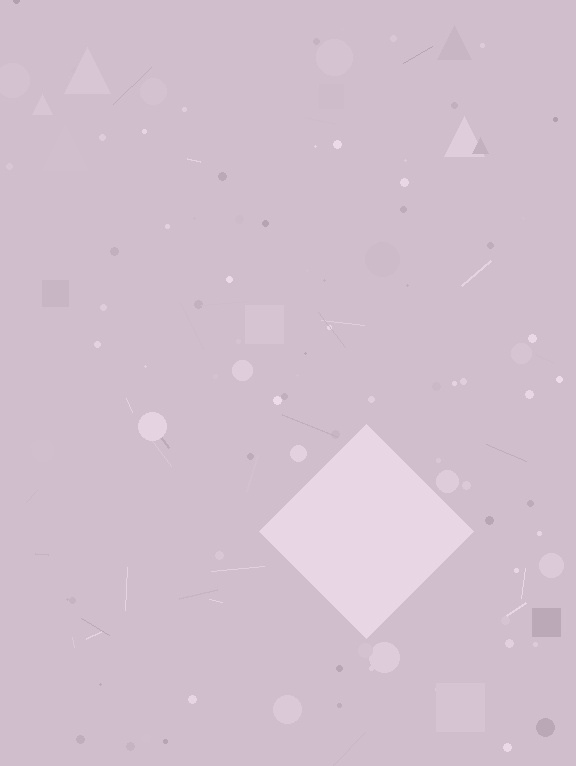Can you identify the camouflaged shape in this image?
The camouflaged shape is a diamond.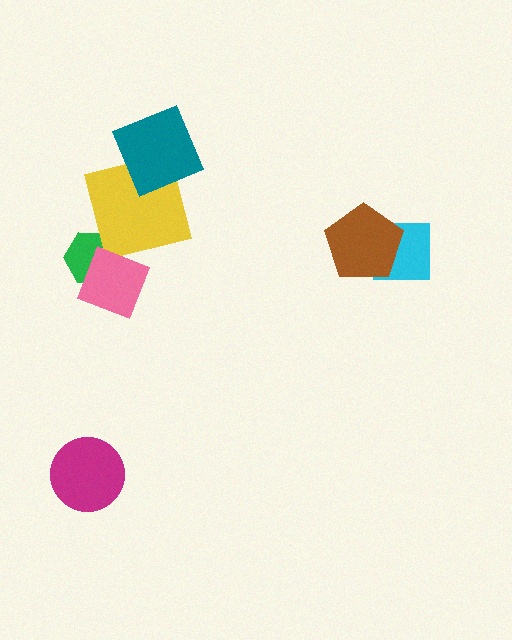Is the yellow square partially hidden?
Yes, it is partially covered by another shape.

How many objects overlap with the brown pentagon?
1 object overlaps with the brown pentagon.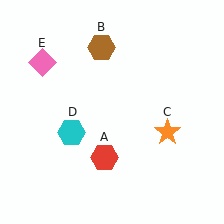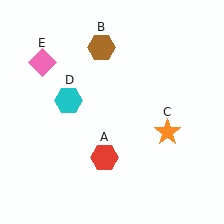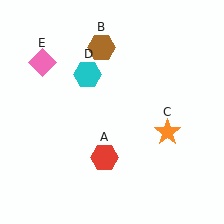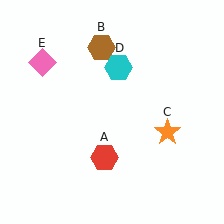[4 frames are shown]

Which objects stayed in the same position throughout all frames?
Red hexagon (object A) and brown hexagon (object B) and orange star (object C) and pink diamond (object E) remained stationary.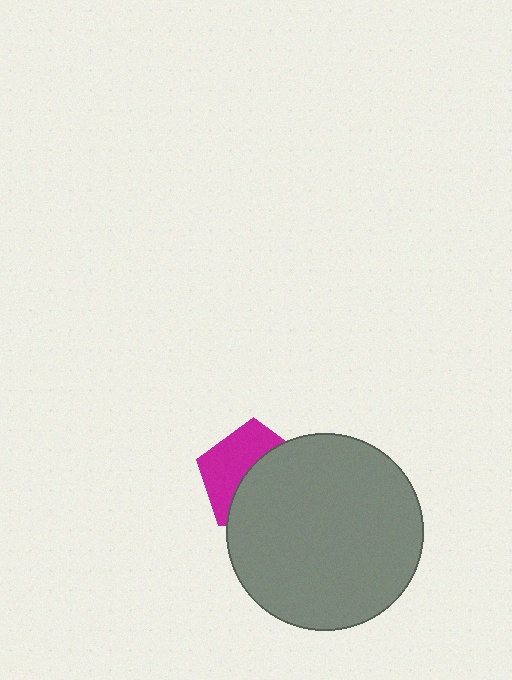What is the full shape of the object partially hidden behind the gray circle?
The partially hidden object is a magenta pentagon.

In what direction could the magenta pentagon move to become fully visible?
The magenta pentagon could move toward the upper-left. That would shift it out from behind the gray circle entirely.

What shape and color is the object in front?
The object in front is a gray circle.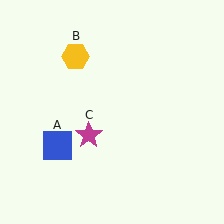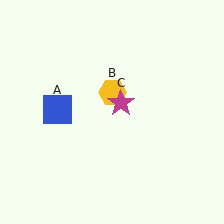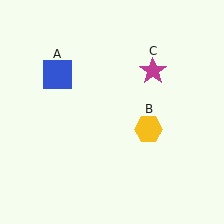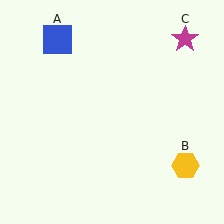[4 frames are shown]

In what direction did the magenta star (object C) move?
The magenta star (object C) moved up and to the right.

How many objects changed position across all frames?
3 objects changed position: blue square (object A), yellow hexagon (object B), magenta star (object C).